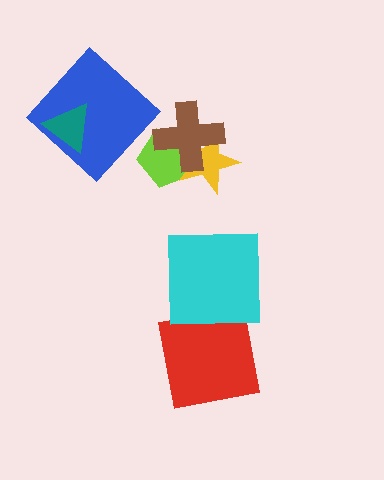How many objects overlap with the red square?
1 object overlaps with the red square.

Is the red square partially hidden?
Yes, it is partially covered by another shape.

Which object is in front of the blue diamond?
The teal triangle is in front of the blue diamond.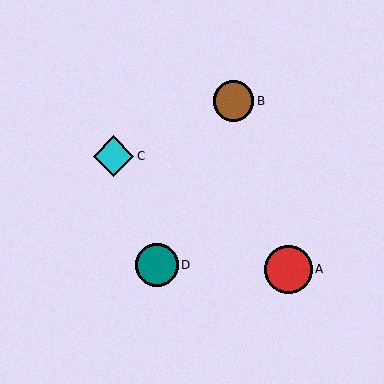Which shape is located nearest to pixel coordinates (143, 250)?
The teal circle (labeled D) at (157, 265) is nearest to that location.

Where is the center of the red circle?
The center of the red circle is at (289, 269).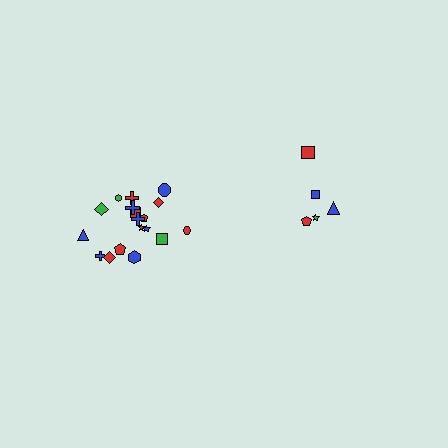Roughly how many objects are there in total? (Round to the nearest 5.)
Roughly 25 objects in total.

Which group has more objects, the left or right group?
The left group.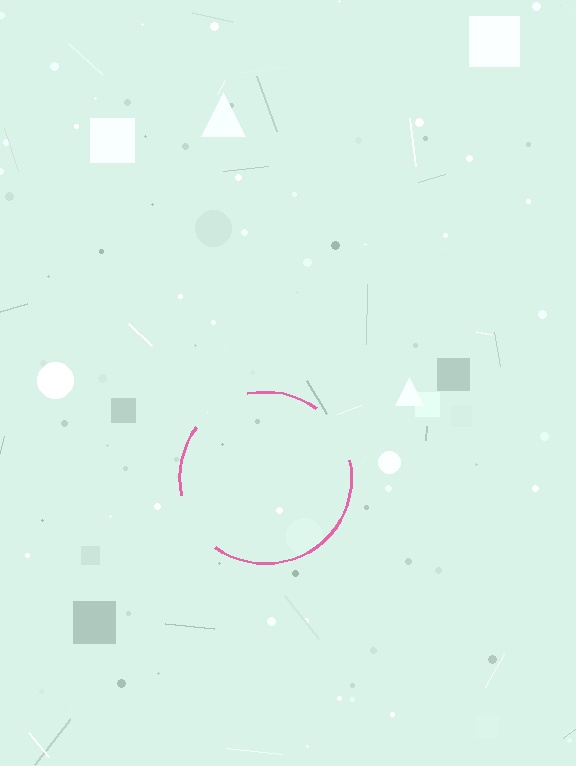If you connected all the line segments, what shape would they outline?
They would outline a circle.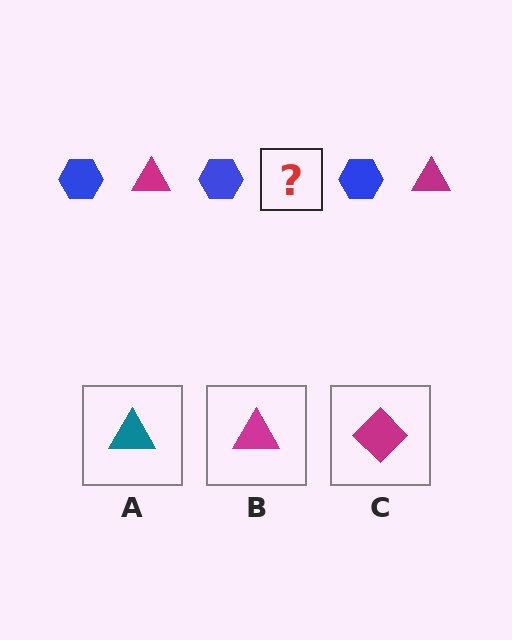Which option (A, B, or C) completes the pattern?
B.